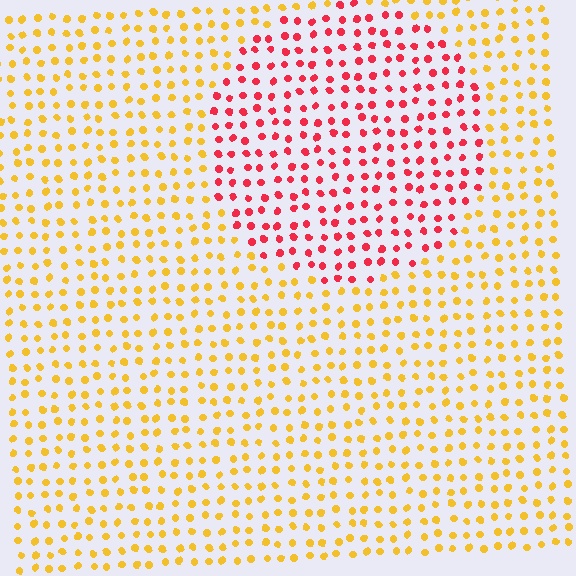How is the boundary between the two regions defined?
The boundary is defined purely by a slight shift in hue (about 55 degrees). Spacing, size, and orientation are identical on both sides.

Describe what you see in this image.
The image is filled with small yellow elements in a uniform arrangement. A circle-shaped region is visible where the elements are tinted to a slightly different hue, forming a subtle color boundary.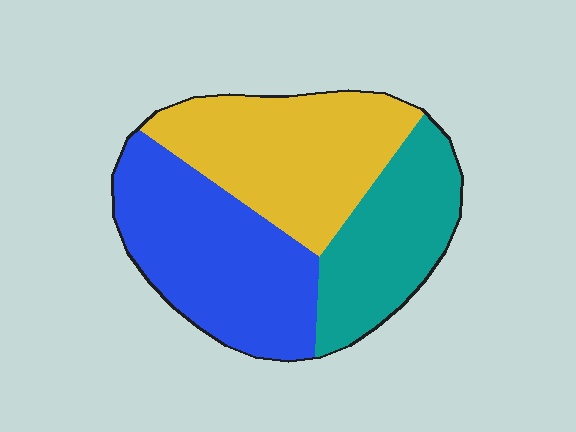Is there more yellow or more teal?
Yellow.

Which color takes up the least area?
Teal, at roughly 25%.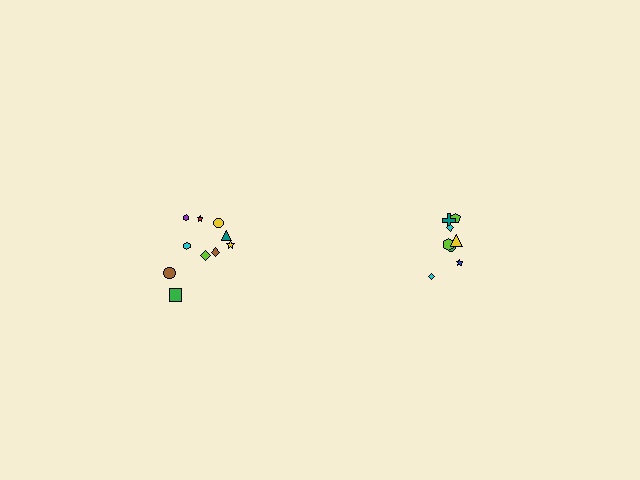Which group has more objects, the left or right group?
The left group.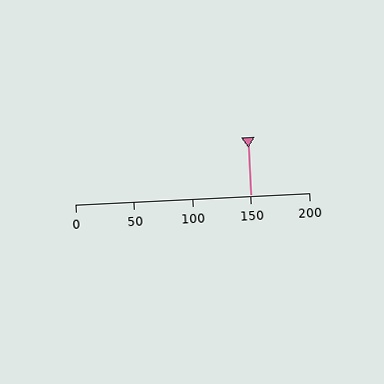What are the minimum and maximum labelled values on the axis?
The axis runs from 0 to 200.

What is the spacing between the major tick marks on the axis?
The major ticks are spaced 50 apart.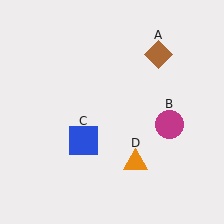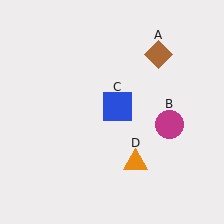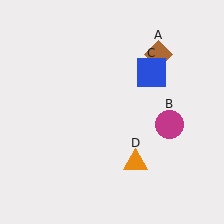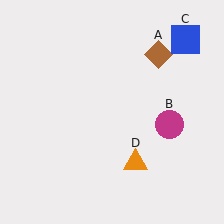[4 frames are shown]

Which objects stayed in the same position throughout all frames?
Brown diamond (object A) and magenta circle (object B) and orange triangle (object D) remained stationary.